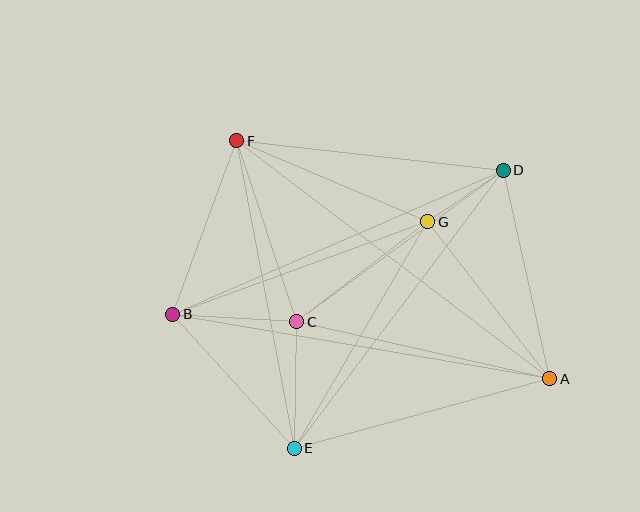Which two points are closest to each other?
Points D and G are closest to each other.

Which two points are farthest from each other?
Points A and F are farthest from each other.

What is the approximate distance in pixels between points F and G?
The distance between F and G is approximately 208 pixels.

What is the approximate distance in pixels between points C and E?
The distance between C and E is approximately 126 pixels.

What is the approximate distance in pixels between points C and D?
The distance between C and D is approximately 256 pixels.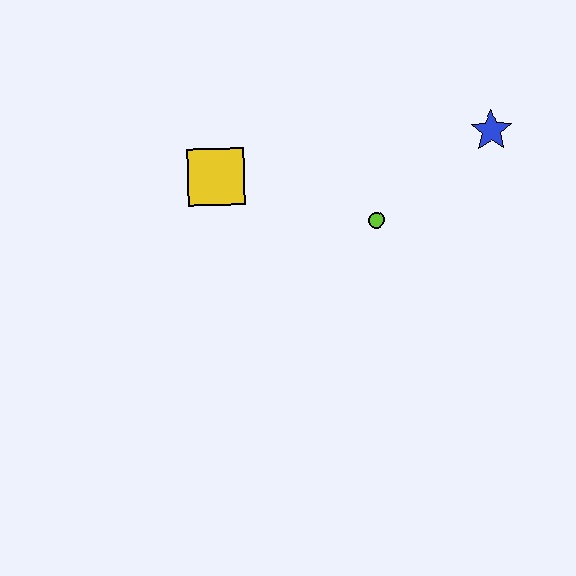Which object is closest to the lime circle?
The blue star is closest to the lime circle.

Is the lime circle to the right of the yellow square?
Yes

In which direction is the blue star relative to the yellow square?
The blue star is to the right of the yellow square.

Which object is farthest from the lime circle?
The yellow square is farthest from the lime circle.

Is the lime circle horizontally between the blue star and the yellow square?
Yes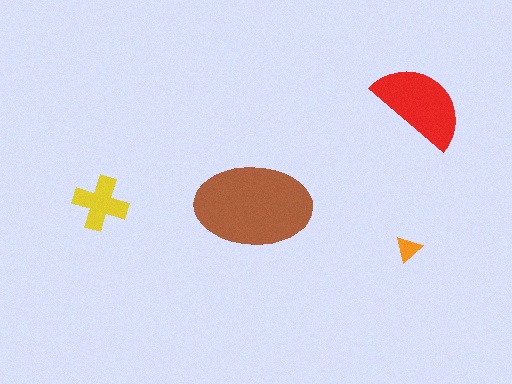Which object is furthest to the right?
The red semicircle is rightmost.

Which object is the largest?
The brown ellipse.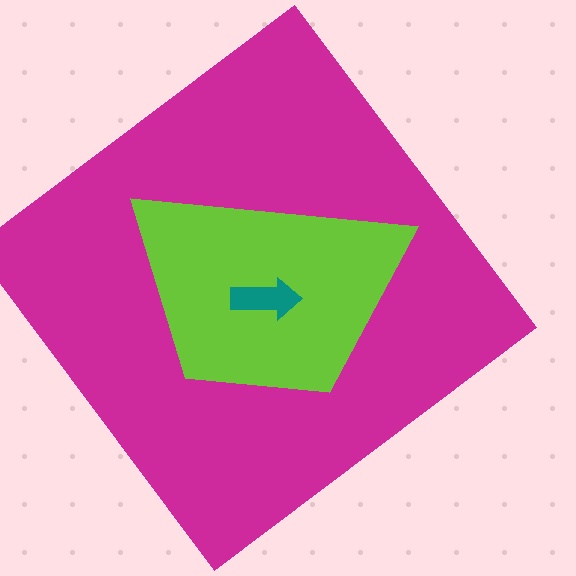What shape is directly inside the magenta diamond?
The lime trapezoid.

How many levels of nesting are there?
3.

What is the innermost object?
The teal arrow.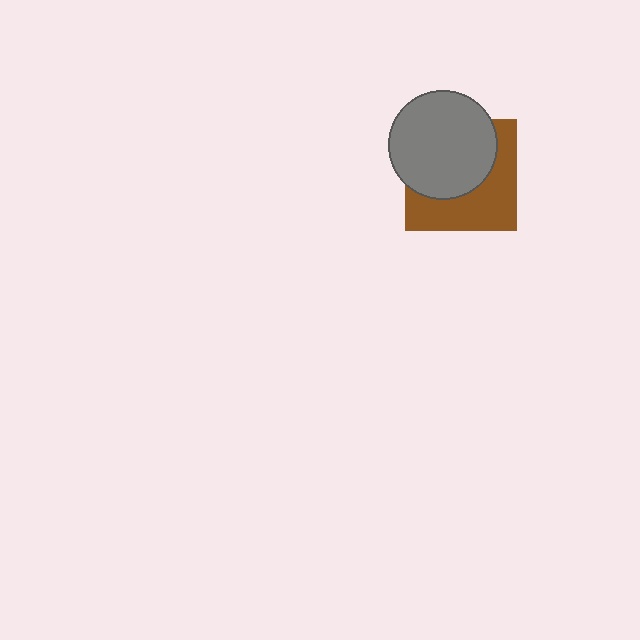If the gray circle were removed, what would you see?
You would see the complete brown square.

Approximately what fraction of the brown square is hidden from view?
Roughly 52% of the brown square is hidden behind the gray circle.